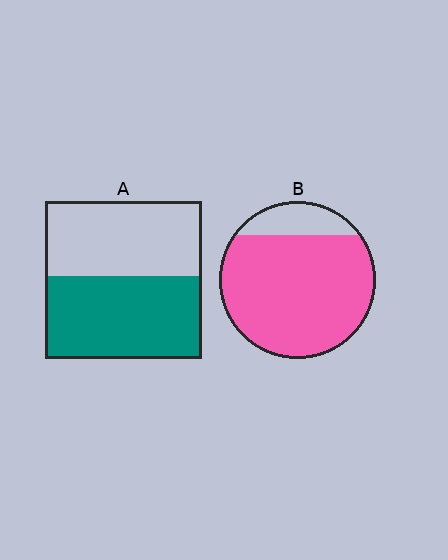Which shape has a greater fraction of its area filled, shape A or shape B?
Shape B.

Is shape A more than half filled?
Roughly half.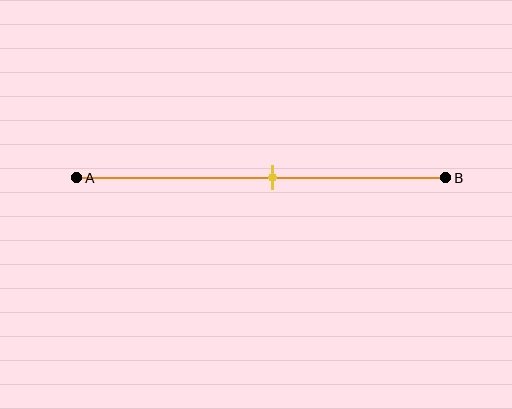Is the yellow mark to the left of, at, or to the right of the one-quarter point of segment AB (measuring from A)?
The yellow mark is to the right of the one-quarter point of segment AB.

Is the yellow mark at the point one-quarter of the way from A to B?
No, the mark is at about 55% from A, not at the 25% one-quarter point.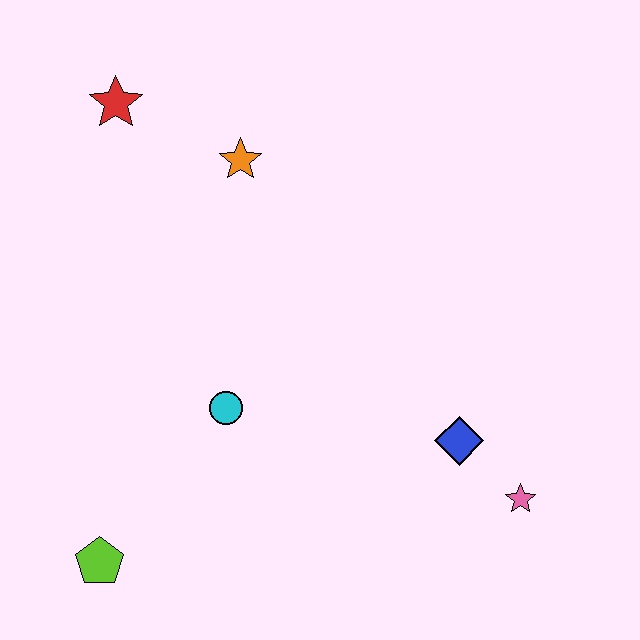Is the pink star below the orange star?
Yes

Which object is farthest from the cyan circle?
The red star is farthest from the cyan circle.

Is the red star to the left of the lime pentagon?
No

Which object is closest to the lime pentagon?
The cyan circle is closest to the lime pentagon.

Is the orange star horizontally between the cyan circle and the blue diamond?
Yes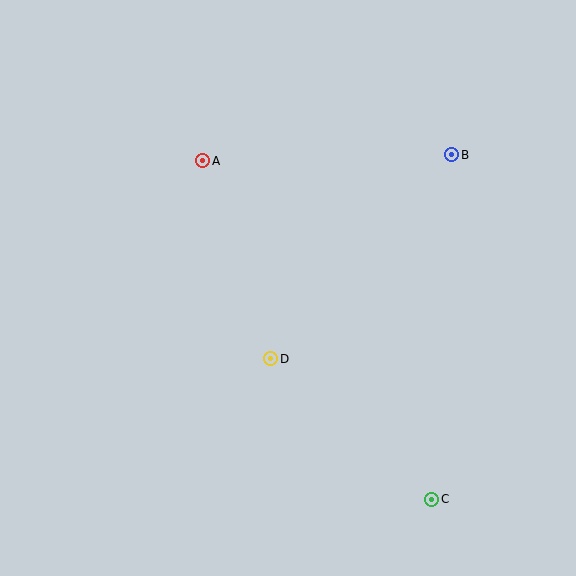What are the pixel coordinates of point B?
Point B is at (452, 155).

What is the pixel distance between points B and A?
The distance between B and A is 249 pixels.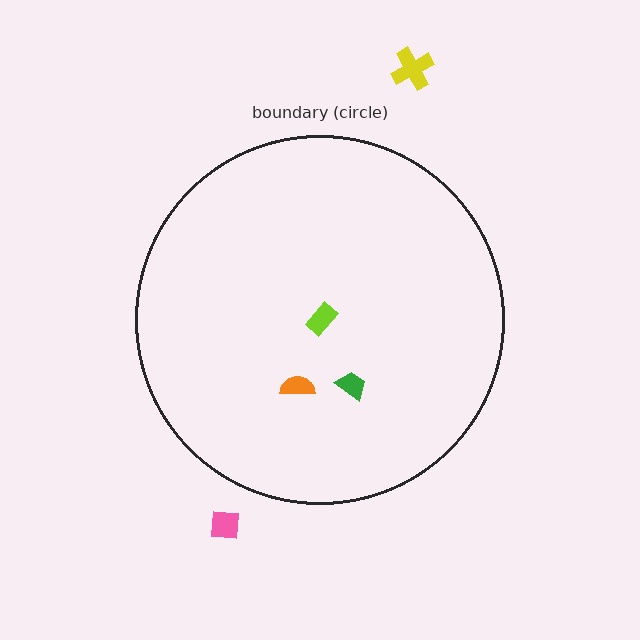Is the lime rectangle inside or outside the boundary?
Inside.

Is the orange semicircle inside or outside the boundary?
Inside.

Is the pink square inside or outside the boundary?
Outside.